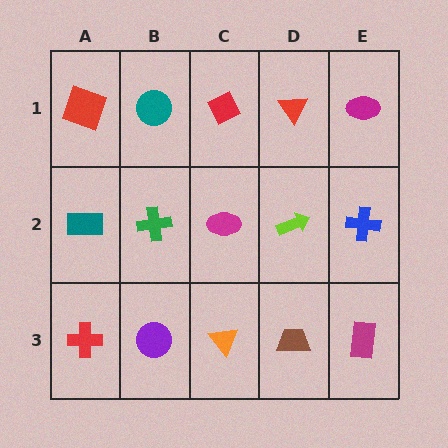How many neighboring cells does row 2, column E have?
3.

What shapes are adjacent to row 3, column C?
A magenta ellipse (row 2, column C), a purple circle (row 3, column B), a brown trapezoid (row 3, column D).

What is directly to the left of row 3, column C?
A purple circle.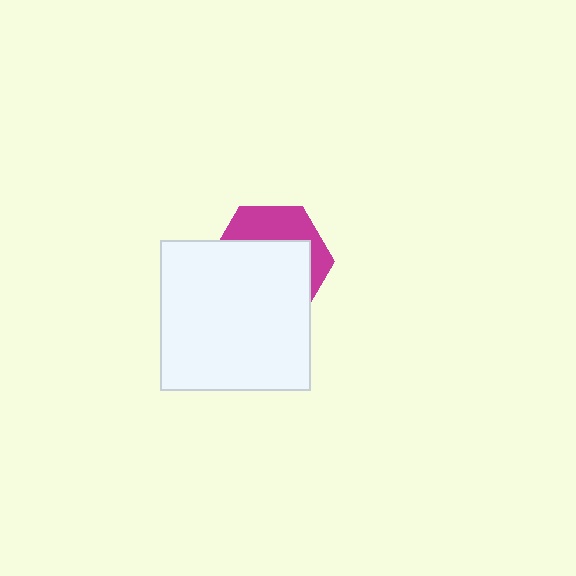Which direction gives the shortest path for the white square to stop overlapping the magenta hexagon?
Moving down gives the shortest separation.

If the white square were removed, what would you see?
You would see the complete magenta hexagon.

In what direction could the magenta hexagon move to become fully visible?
The magenta hexagon could move up. That would shift it out from behind the white square entirely.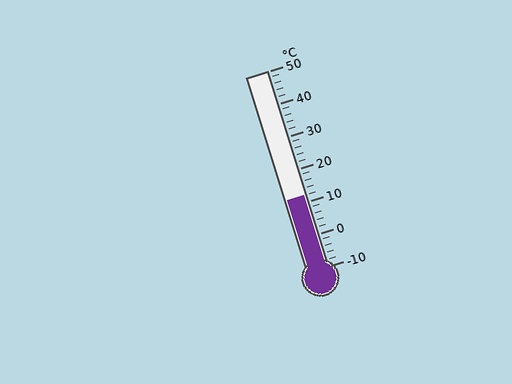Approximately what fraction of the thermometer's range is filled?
The thermometer is filled to approximately 35% of its range.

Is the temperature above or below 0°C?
The temperature is above 0°C.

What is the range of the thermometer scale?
The thermometer scale ranges from -10°C to 50°C.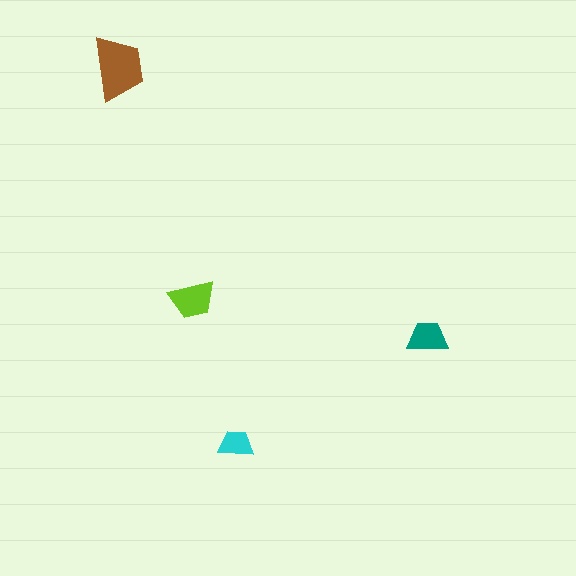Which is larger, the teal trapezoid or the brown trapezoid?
The brown one.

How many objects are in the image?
There are 4 objects in the image.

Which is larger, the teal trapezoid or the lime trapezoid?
The lime one.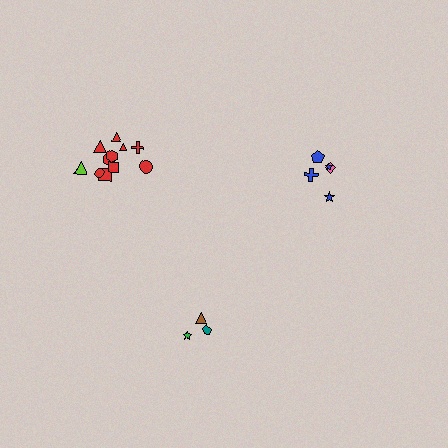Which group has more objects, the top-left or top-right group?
The top-left group.